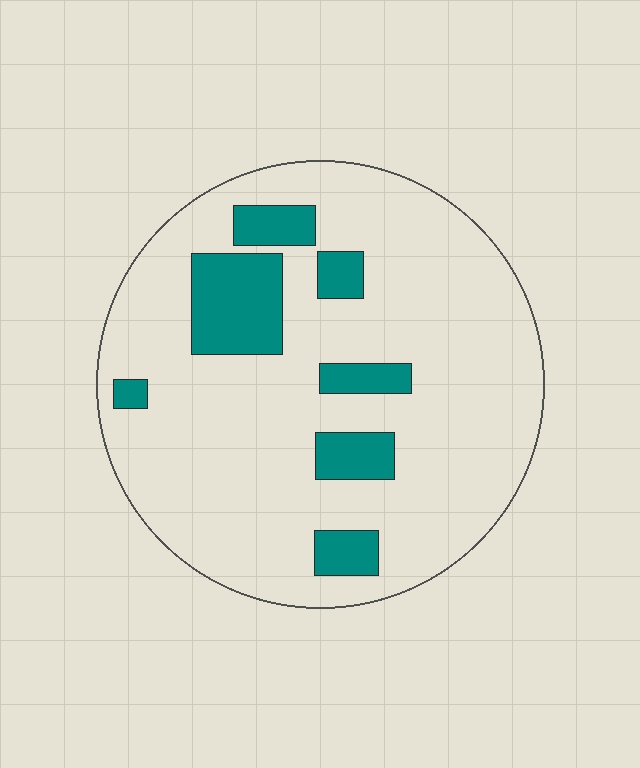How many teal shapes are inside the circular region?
7.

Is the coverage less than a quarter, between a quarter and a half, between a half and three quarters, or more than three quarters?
Less than a quarter.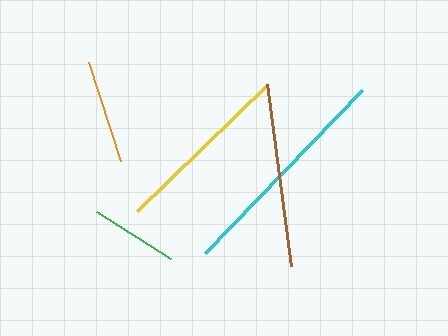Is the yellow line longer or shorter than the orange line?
The yellow line is longer than the orange line.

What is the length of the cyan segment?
The cyan segment is approximately 226 pixels long.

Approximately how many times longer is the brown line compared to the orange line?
The brown line is approximately 1.8 times the length of the orange line.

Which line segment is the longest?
The cyan line is the longest at approximately 226 pixels.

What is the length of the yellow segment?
The yellow segment is approximately 183 pixels long.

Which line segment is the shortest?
The green line is the shortest at approximately 87 pixels.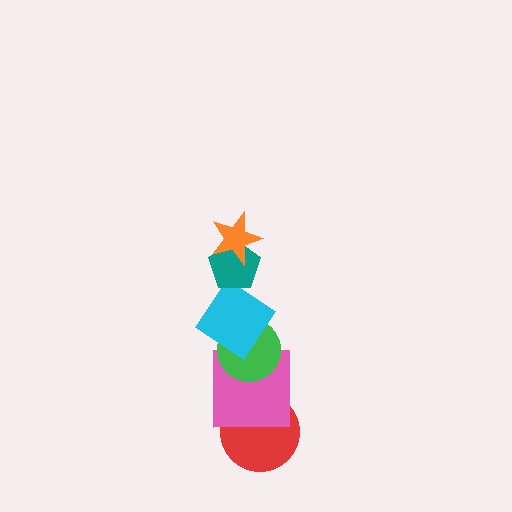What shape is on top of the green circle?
The cyan diamond is on top of the green circle.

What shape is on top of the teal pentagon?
The orange star is on top of the teal pentagon.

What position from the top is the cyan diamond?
The cyan diamond is 3rd from the top.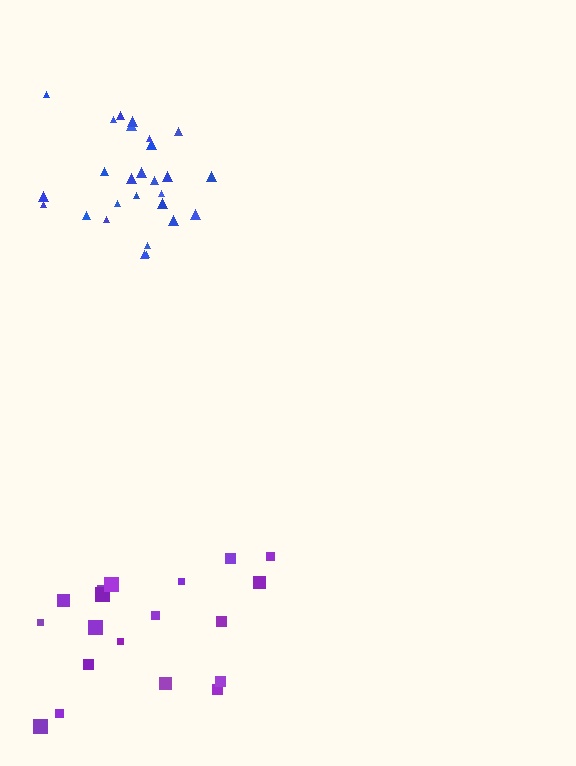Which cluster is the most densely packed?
Blue.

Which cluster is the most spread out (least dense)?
Purple.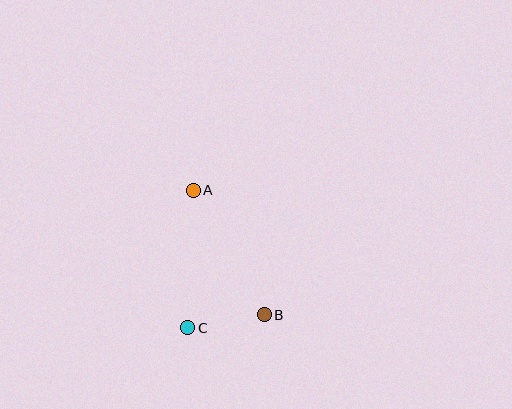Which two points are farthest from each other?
Points A and B are farthest from each other.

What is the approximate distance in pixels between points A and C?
The distance between A and C is approximately 138 pixels.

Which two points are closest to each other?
Points B and C are closest to each other.